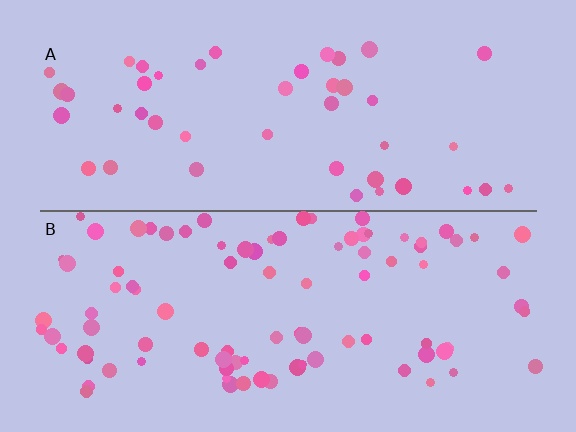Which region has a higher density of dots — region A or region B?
B (the bottom).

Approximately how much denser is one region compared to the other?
Approximately 2.0× — region B over region A.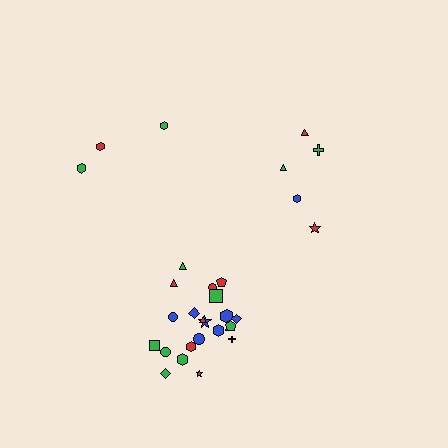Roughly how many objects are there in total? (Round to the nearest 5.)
Roughly 30 objects in total.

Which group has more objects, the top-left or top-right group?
The top-right group.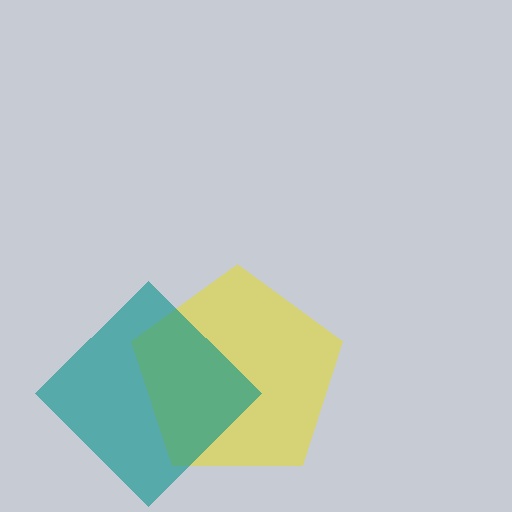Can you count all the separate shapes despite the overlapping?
Yes, there are 2 separate shapes.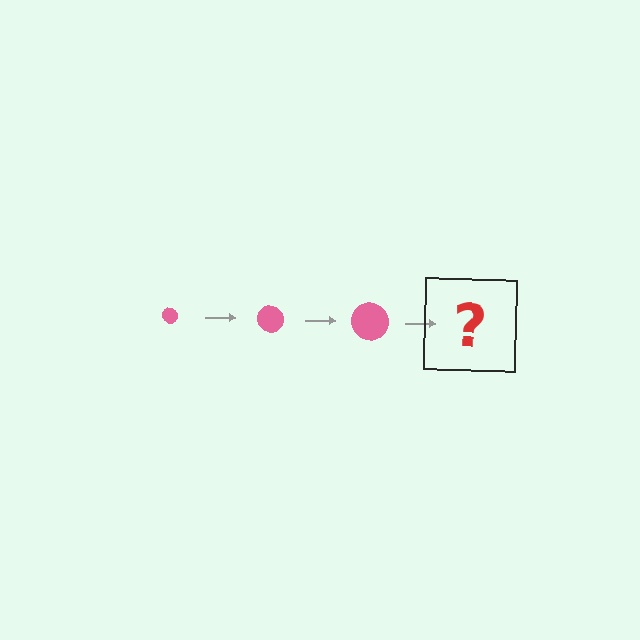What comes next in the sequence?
The next element should be a pink circle, larger than the previous one.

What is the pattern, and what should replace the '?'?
The pattern is that the circle gets progressively larger each step. The '?' should be a pink circle, larger than the previous one.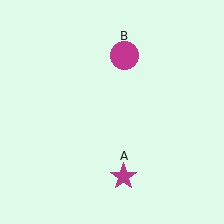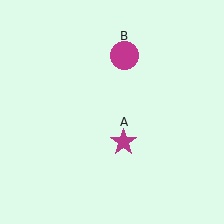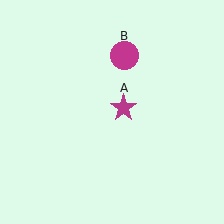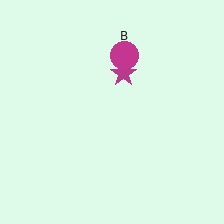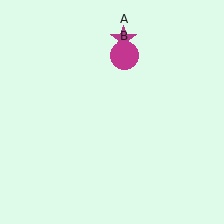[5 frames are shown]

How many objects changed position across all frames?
1 object changed position: magenta star (object A).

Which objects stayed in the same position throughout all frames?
Magenta circle (object B) remained stationary.